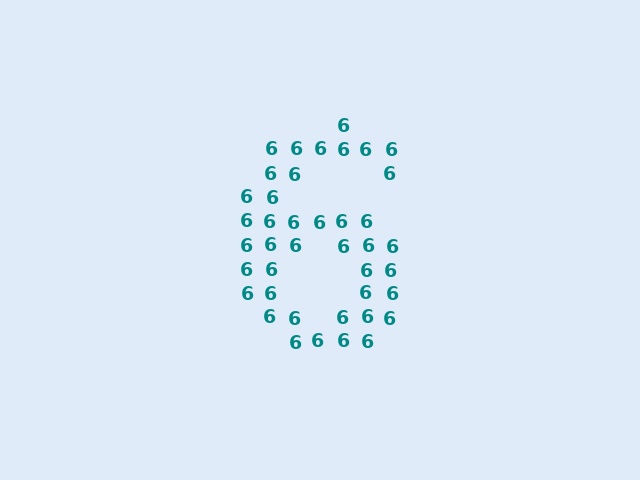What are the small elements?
The small elements are digit 6's.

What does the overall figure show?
The overall figure shows the digit 6.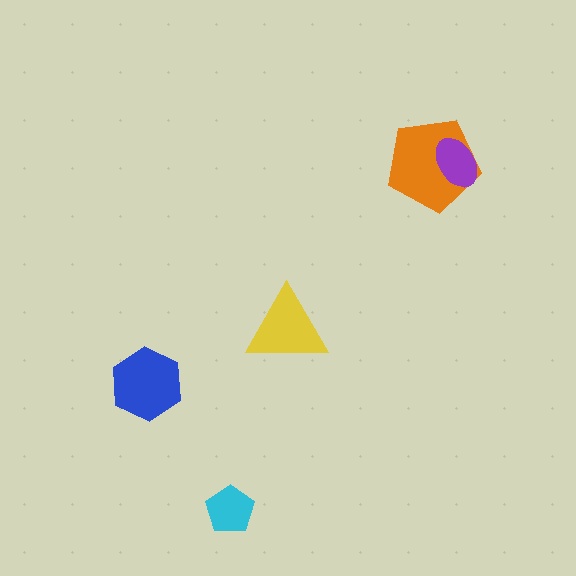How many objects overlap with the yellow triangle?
0 objects overlap with the yellow triangle.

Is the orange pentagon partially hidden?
Yes, it is partially covered by another shape.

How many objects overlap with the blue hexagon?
0 objects overlap with the blue hexagon.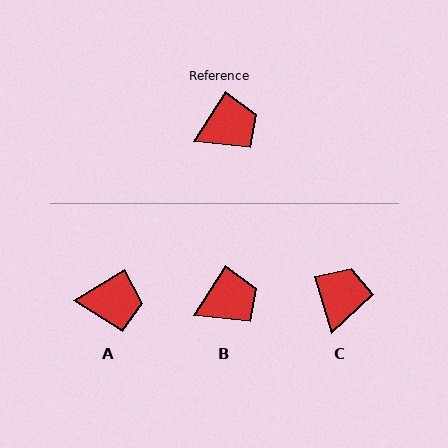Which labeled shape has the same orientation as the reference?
B.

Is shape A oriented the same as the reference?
No, it is off by about 26 degrees.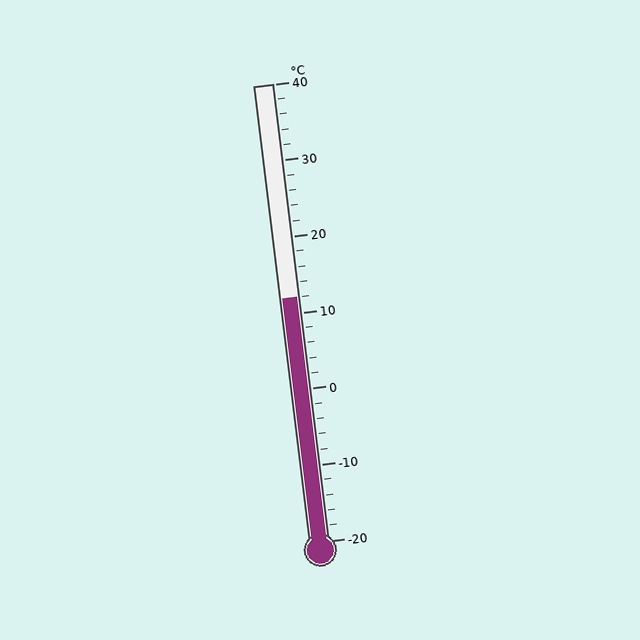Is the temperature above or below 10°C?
The temperature is above 10°C.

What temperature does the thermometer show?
The thermometer shows approximately 12°C.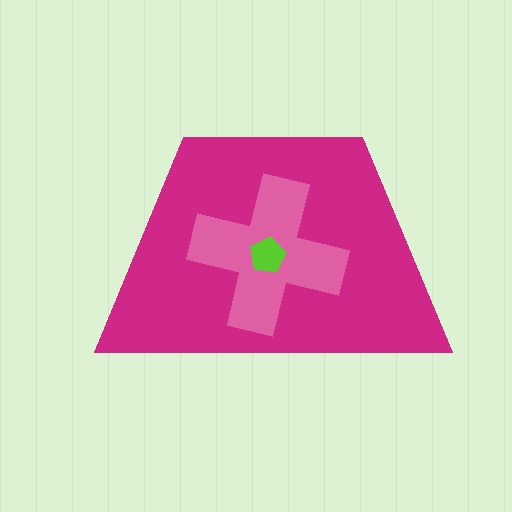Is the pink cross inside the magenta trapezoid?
Yes.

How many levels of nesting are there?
3.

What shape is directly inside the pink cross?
The lime pentagon.